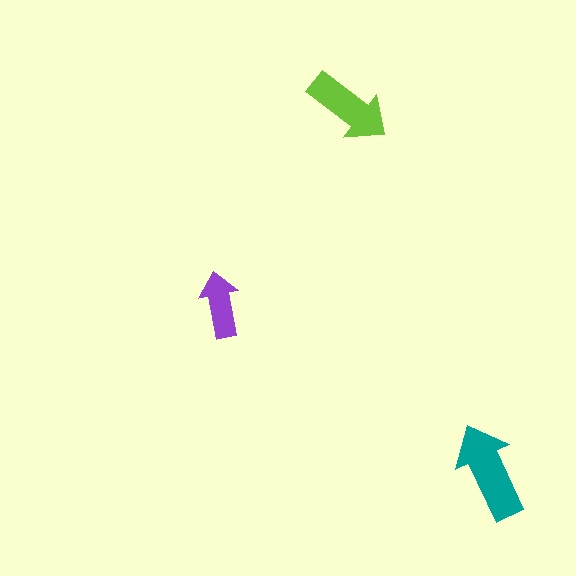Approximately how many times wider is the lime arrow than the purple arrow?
About 1.5 times wider.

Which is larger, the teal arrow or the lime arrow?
The teal one.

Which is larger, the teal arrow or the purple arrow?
The teal one.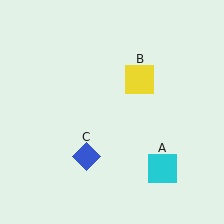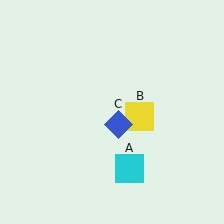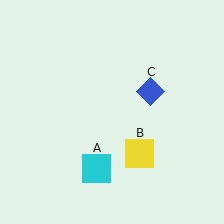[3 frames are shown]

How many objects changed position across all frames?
3 objects changed position: cyan square (object A), yellow square (object B), blue diamond (object C).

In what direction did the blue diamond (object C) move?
The blue diamond (object C) moved up and to the right.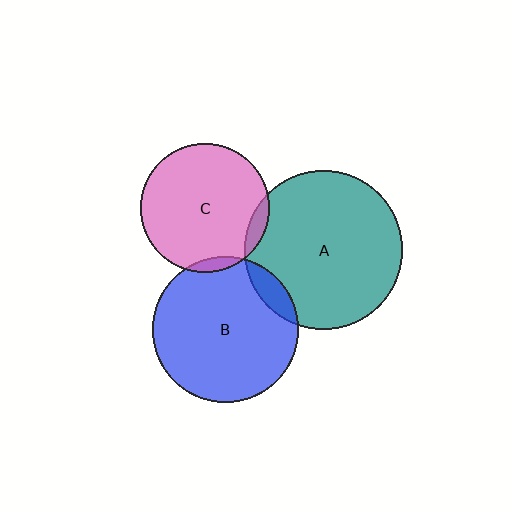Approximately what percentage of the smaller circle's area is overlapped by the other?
Approximately 5%.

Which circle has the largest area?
Circle A (teal).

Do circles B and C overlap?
Yes.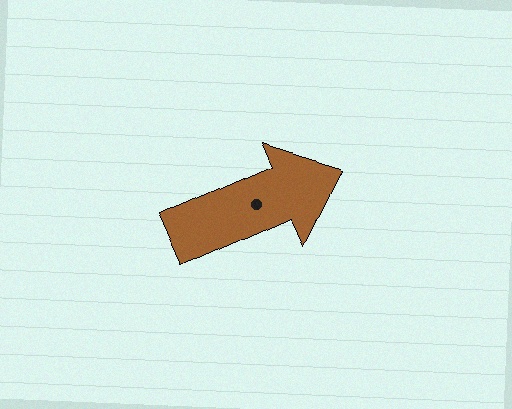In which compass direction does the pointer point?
Northeast.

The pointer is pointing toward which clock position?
Roughly 2 o'clock.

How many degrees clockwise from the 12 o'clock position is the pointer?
Approximately 66 degrees.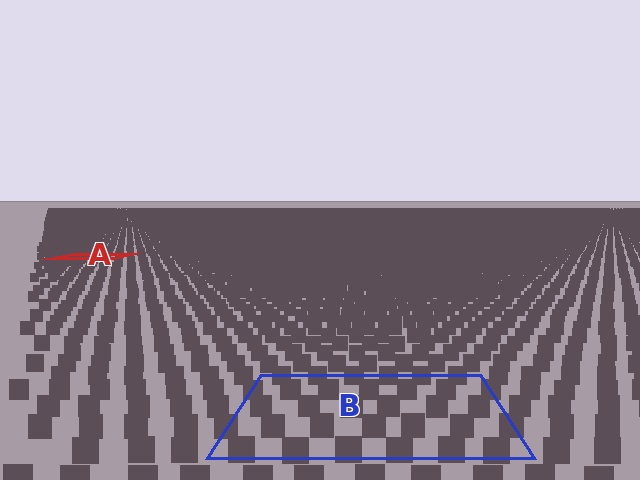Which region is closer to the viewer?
Region B is closer. The texture elements there are larger and more spread out.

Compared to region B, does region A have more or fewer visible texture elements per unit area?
Region A has more texture elements per unit area — they are packed more densely because it is farther away.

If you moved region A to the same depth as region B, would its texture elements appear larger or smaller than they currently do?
They would appear larger. At a closer depth, the same texture elements are projected at a bigger on-screen size.